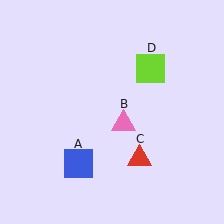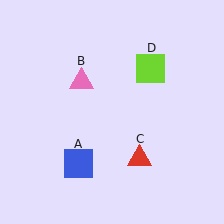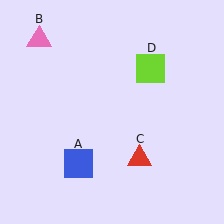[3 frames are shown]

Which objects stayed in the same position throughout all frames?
Blue square (object A) and red triangle (object C) and lime square (object D) remained stationary.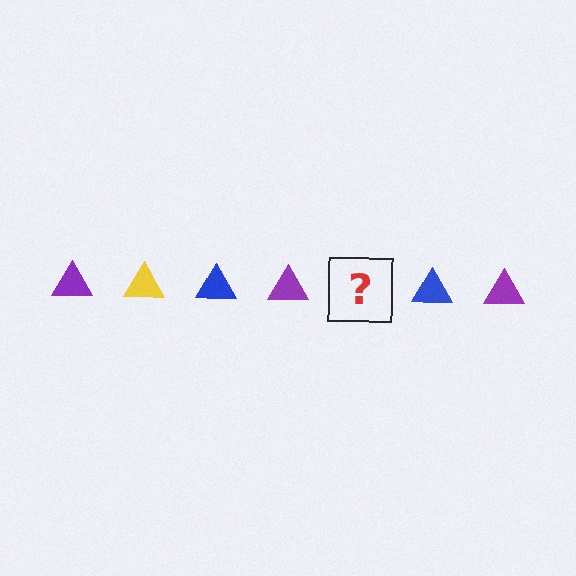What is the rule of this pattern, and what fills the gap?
The rule is that the pattern cycles through purple, yellow, blue triangles. The gap should be filled with a yellow triangle.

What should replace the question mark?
The question mark should be replaced with a yellow triangle.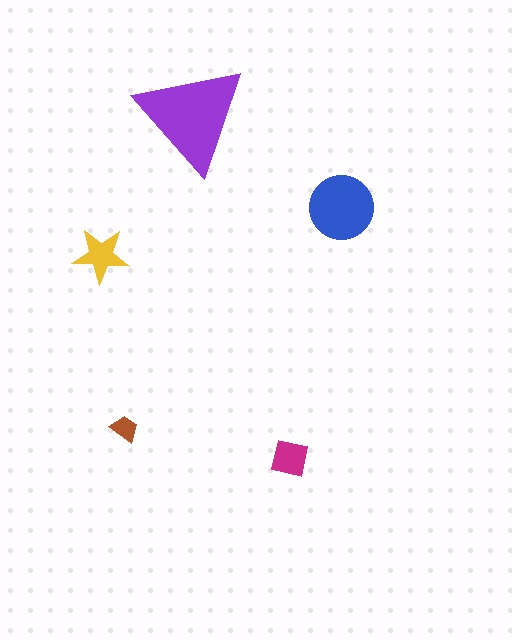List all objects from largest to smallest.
The purple triangle, the blue circle, the yellow star, the magenta square, the brown trapezoid.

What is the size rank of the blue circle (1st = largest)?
2nd.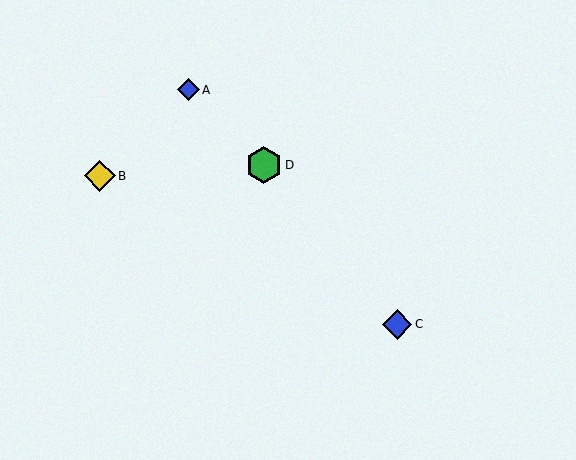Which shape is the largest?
The green hexagon (labeled D) is the largest.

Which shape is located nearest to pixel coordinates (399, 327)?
The blue diamond (labeled C) at (397, 324) is nearest to that location.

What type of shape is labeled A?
Shape A is a blue diamond.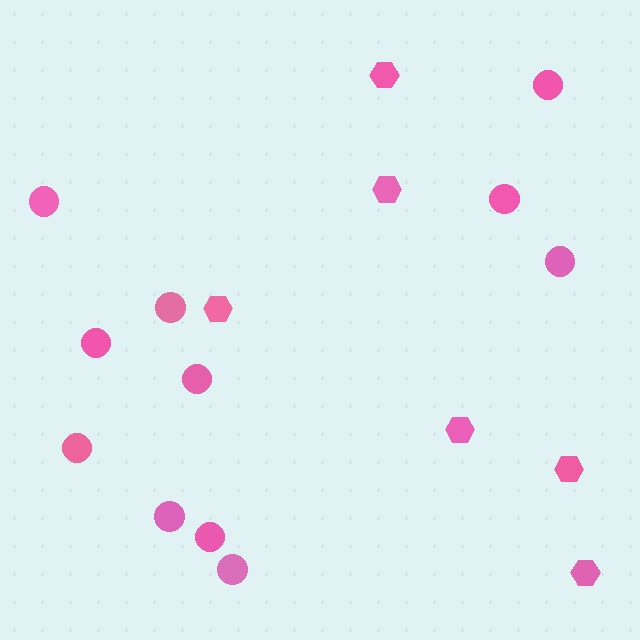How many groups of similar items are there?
There are 2 groups: one group of circles (11) and one group of hexagons (6).